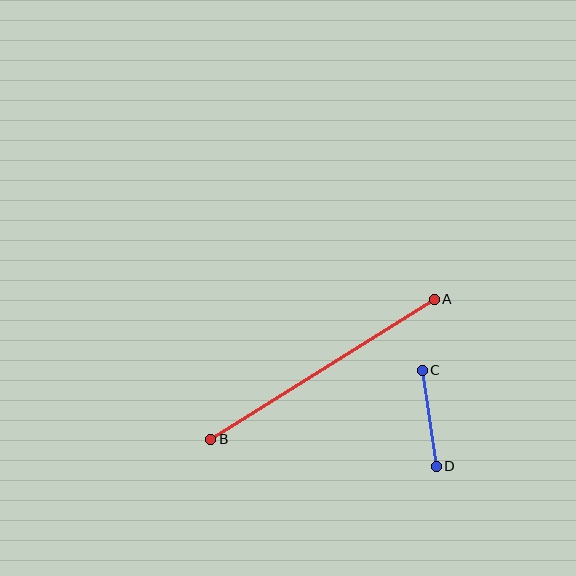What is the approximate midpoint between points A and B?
The midpoint is at approximately (323, 369) pixels.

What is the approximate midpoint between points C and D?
The midpoint is at approximately (429, 418) pixels.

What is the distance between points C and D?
The distance is approximately 97 pixels.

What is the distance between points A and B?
The distance is approximately 264 pixels.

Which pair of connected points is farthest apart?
Points A and B are farthest apart.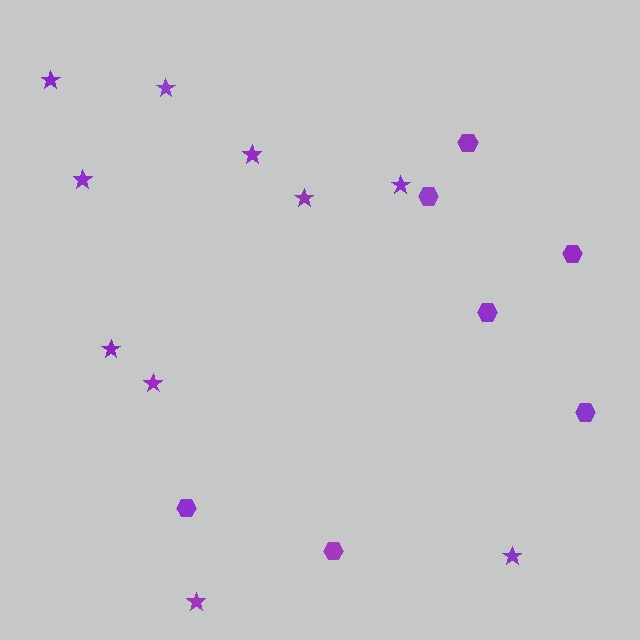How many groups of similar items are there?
There are 2 groups: one group of hexagons (7) and one group of stars (10).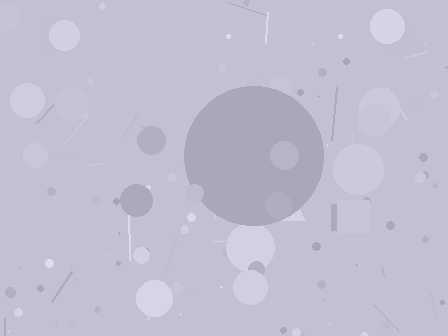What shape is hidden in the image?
A circle is hidden in the image.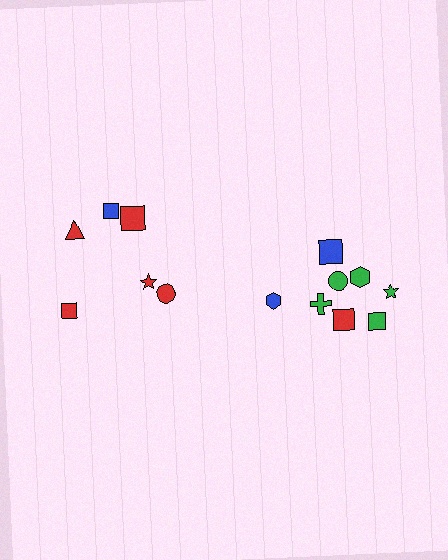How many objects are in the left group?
There are 6 objects.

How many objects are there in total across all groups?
There are 14 objects.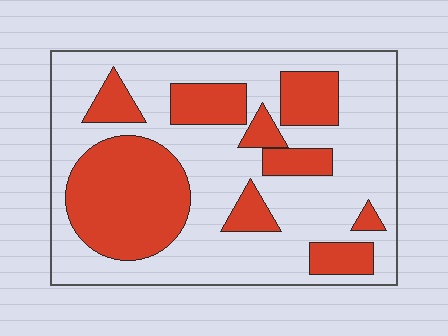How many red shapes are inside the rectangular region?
9.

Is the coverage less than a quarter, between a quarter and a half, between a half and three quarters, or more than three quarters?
Between a quarter and a half.